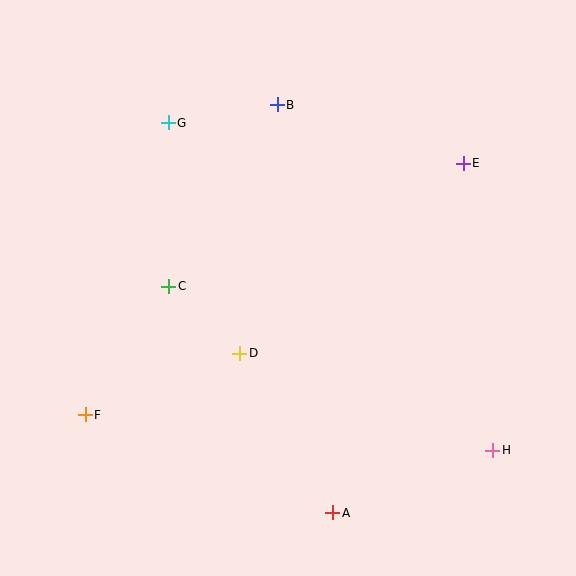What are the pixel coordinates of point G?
Point G is at (168, 123).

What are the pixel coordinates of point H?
Point H is at (493, 450).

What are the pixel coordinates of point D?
Point D is at (240, 353).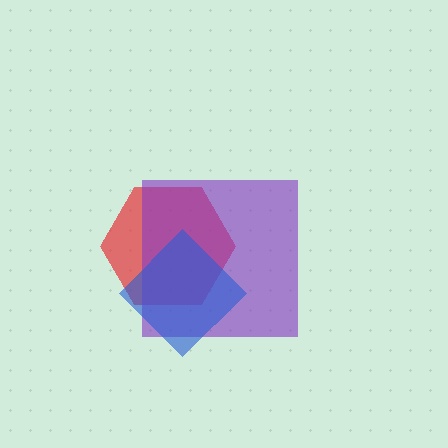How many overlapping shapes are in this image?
There are 3 overlapping shapes in the image.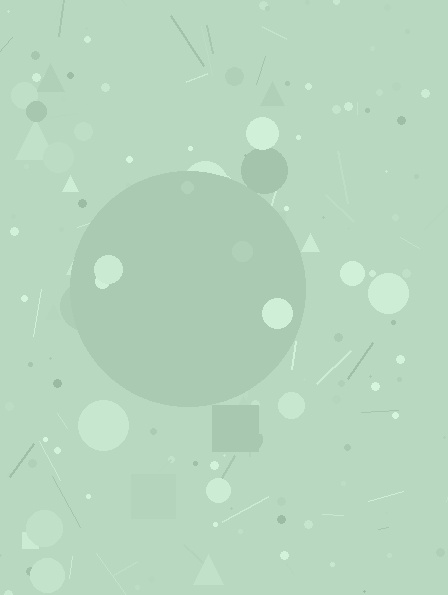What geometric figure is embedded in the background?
A circle is embedded in the background.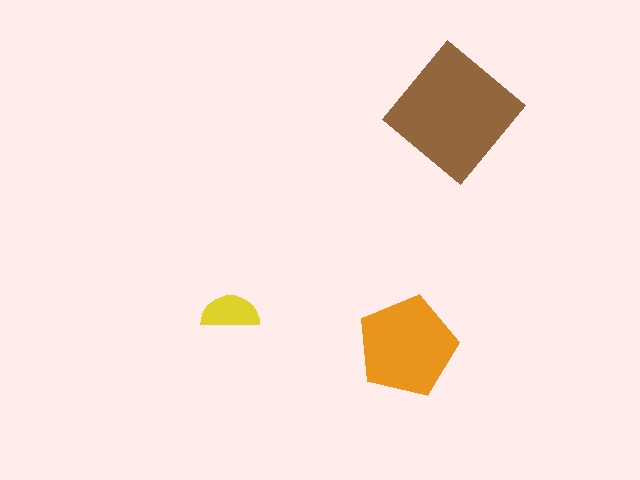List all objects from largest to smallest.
The brown diamond, the orange pentagon, the yellow semicircle.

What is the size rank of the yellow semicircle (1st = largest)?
3rd.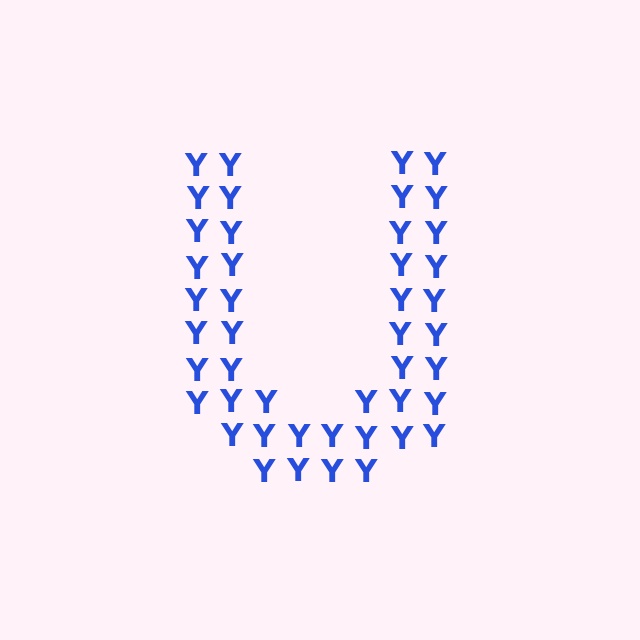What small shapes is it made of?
It is made of small letter Y's.